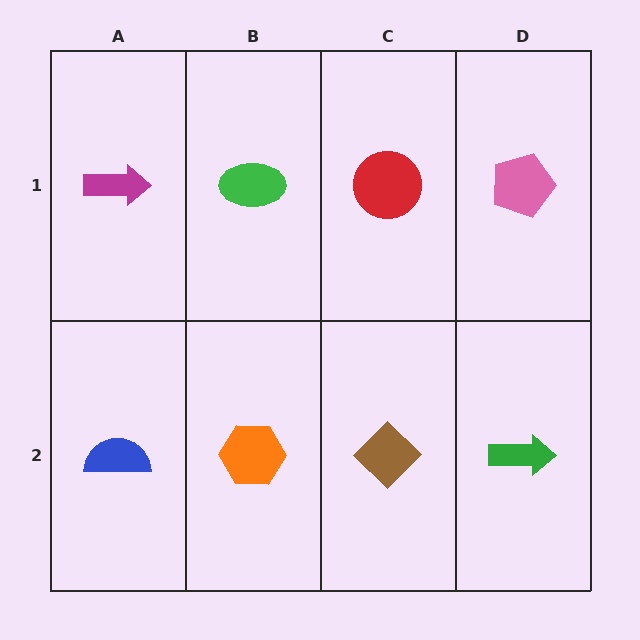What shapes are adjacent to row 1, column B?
An orange hexagon (row 2, column B), a magenta arrow (row 1, column A), a red circle (row 1, column C).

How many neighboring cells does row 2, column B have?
3.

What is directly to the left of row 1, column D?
A red circle.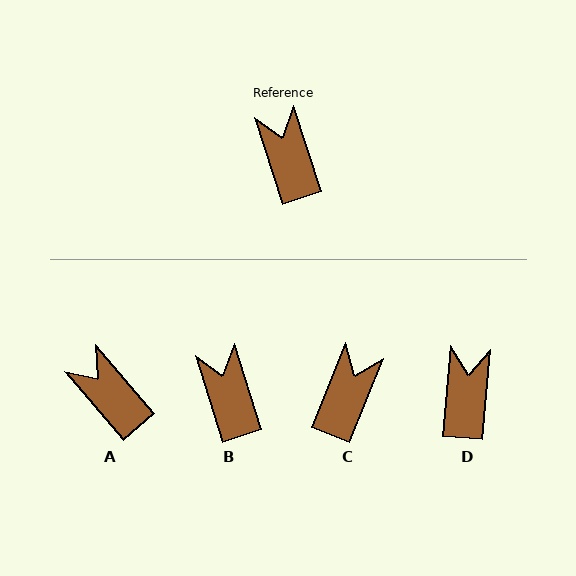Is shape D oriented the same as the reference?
No, it is off by about 23 degrees.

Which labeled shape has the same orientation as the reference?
B.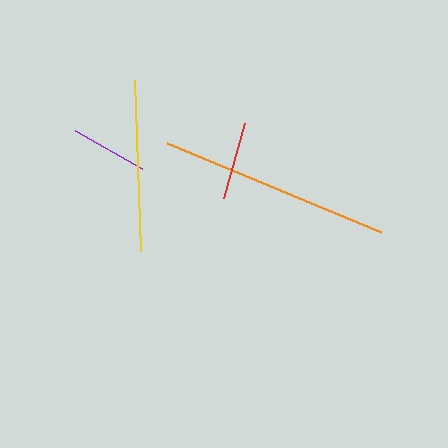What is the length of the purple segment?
The purple segment is approximately 78 pixels long.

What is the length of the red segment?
The red segment is approximately 78 pixels long.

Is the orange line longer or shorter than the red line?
The orange line is longer than the red line.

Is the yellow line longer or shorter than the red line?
The yellow line is longer than the red line.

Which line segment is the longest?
The orange line is the longest at approximately 232 pixels.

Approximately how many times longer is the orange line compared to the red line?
The orange line is approximately 3.0 times the length of the red line.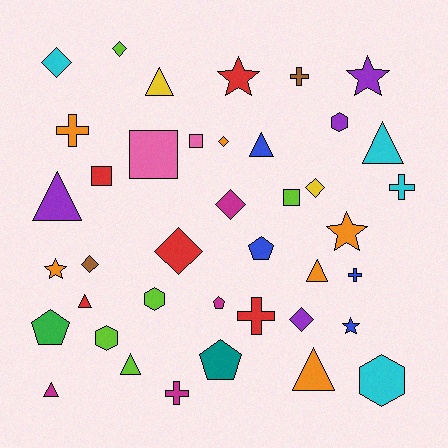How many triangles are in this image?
There are 9 triangles.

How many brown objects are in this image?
There are 2 brown objects.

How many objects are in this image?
There are 40 objects.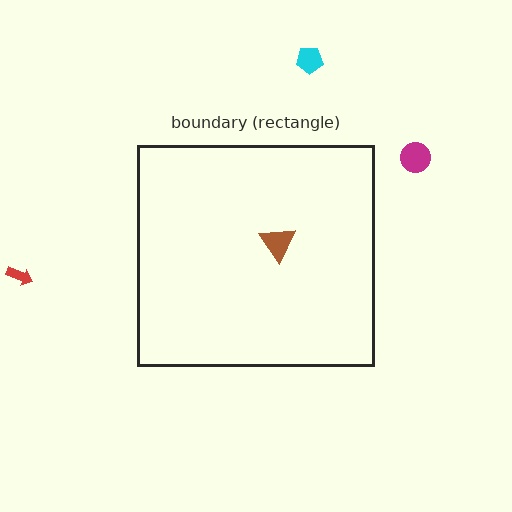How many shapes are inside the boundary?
1 inside, 3 outside.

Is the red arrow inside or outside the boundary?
Outside.